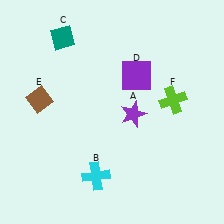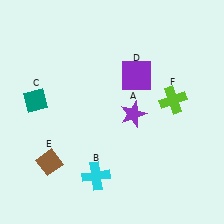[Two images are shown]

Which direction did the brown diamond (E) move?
The brown diamond (E) moved down.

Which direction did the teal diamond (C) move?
The teal diamond (C) moved down.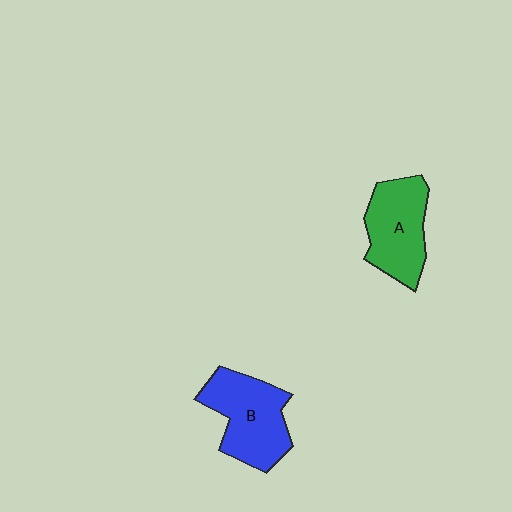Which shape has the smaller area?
Shape A (green).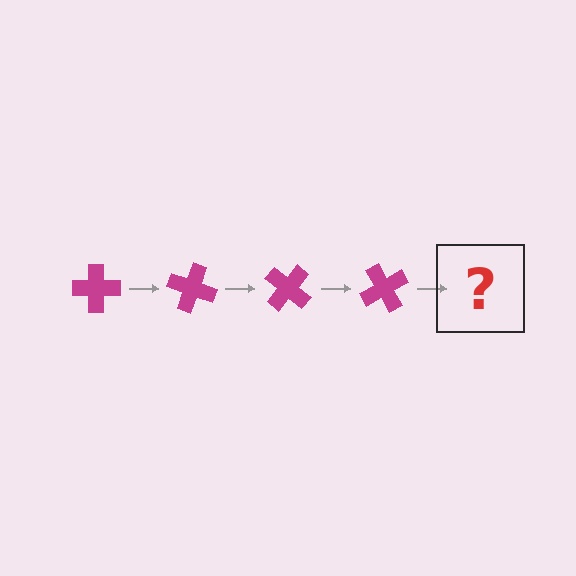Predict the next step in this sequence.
The next step is a magenta cross rotated 80 degrees.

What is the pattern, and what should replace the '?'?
The pattern is that the cross rotates 20 degrees each step. The '?' should be a magenta cross rotated 80 degrees.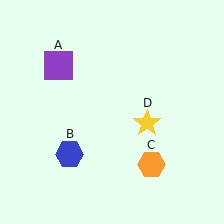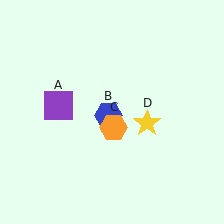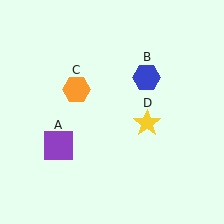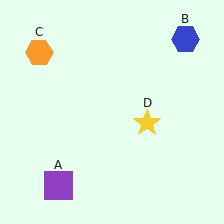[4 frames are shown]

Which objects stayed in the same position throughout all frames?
Yellow star (object D) remained stationary.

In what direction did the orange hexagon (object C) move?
The orange hexagon (object C) moved up and to the left.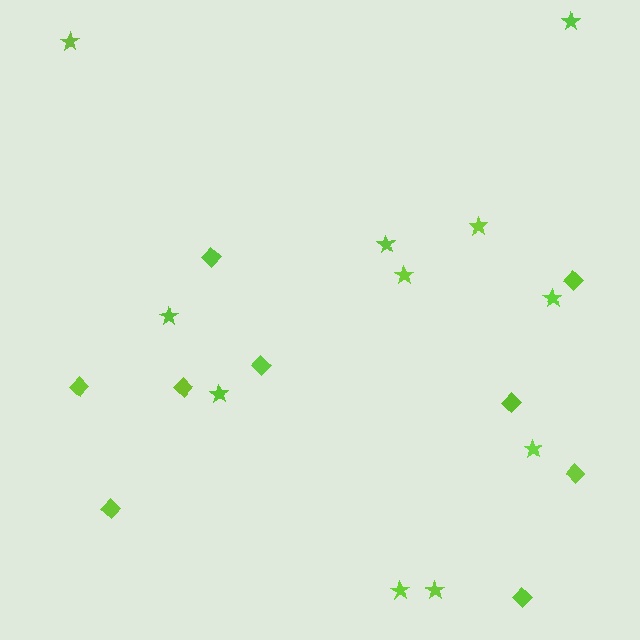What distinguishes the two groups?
There are 2 groups: one group of diamonds (9) and one group of stars (11).